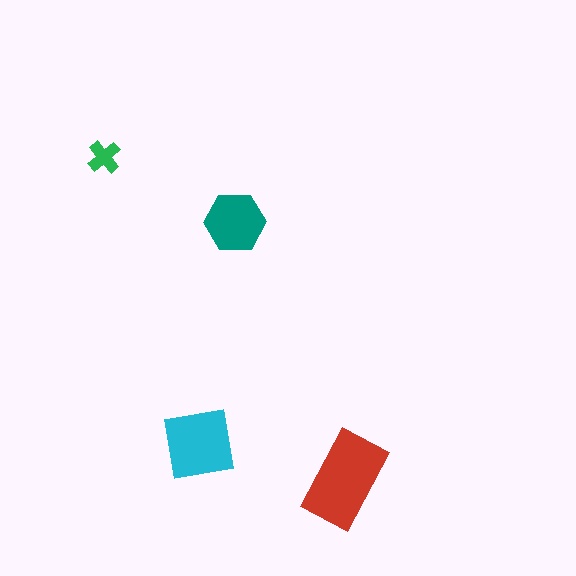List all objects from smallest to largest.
The green cross, the teal hexagon, the cyan square, the red rectangle.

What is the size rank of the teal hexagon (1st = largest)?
3rd.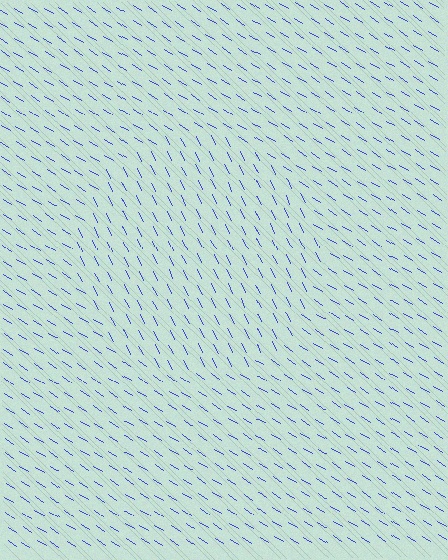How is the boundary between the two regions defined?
The boundary is defined purely by a change in line orientation (approximately 31 degrees difference). All lines are the same color and thickness.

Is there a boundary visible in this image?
Yes, there is a texture boundary formed by a change in line orientation.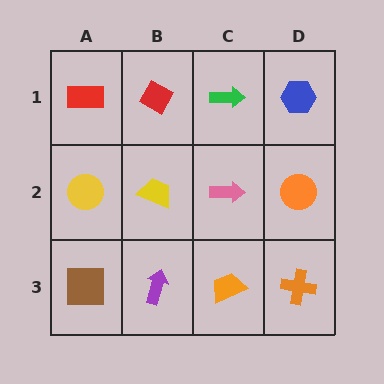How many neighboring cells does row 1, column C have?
3.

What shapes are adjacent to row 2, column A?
A red rectangle (row 1, column A), a brown square (row 3, column A), a yellow trapezoid (row 2, column B).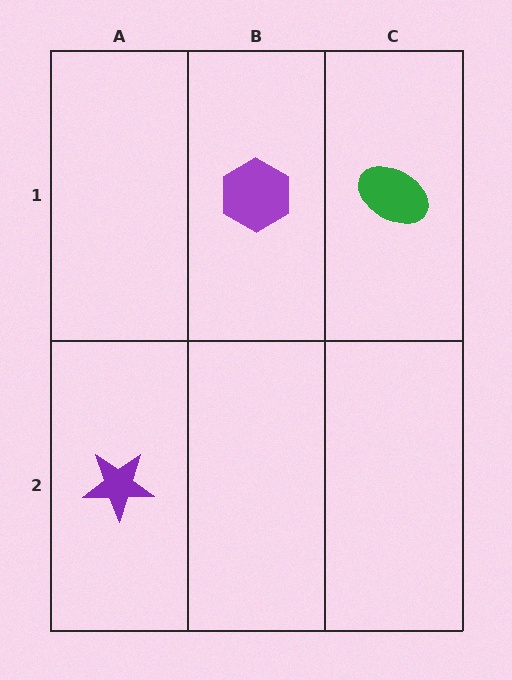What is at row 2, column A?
A purple star.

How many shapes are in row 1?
2 shapes.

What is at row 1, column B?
A purple hexagon.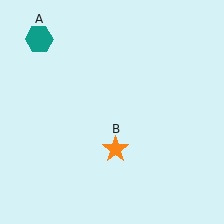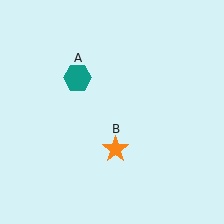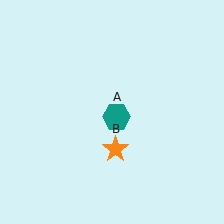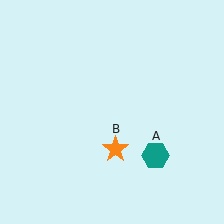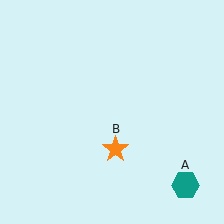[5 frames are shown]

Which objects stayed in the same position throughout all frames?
Orange star (object B) remained stationary.